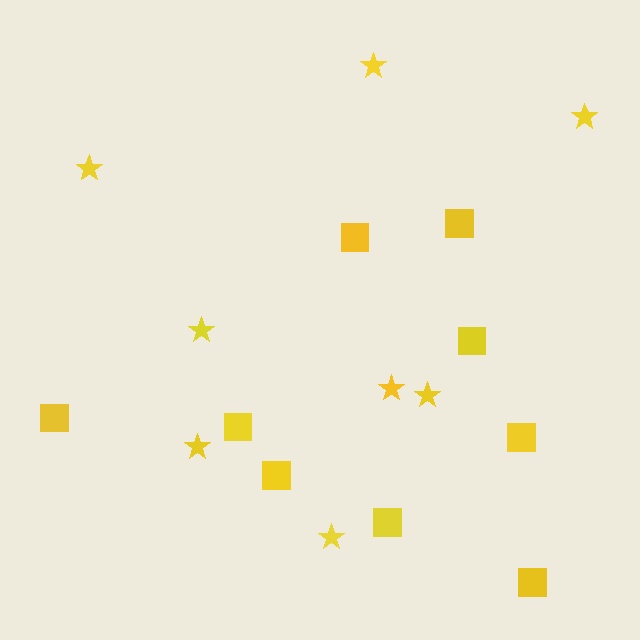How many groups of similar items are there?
There are 2 groups: one group of squares (9) and one group of stars (8).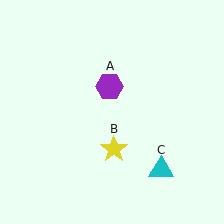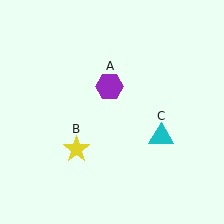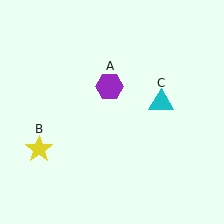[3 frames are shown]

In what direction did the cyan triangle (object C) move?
The cyan triangle (object C) moved up.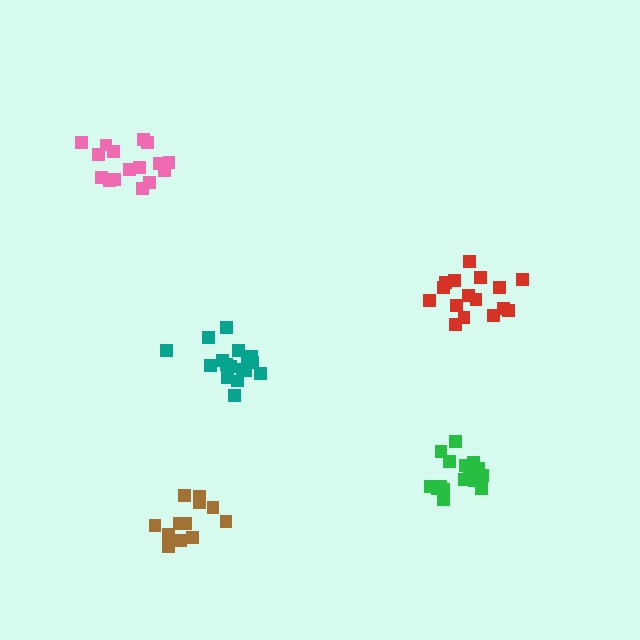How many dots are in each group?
Group 1: 17 dots, Group 2: 12 dots, Group 3: 16 dots, Group 4: 16 dots, Group 5: 17 dots (78 total).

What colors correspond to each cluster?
The clusters are colored: teal, brown, pink, red, green.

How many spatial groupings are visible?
There are 5 spatial groupings.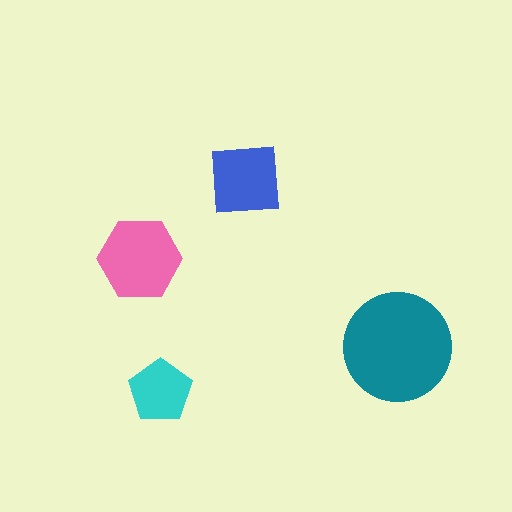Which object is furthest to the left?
The pink hexagon is leftmost.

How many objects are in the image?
There are 4 objects in the image.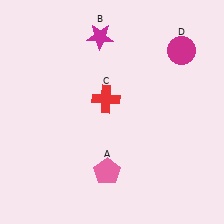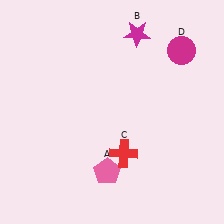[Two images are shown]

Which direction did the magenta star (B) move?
The magenta star (B) moved right.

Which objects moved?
The objects that moved are: the magenta star (B), the red cross (C).